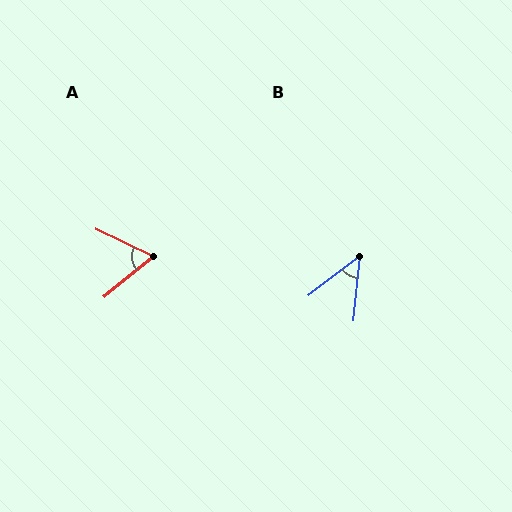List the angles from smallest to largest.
B (47°), A (64°).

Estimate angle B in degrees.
Approximately 47 degrees.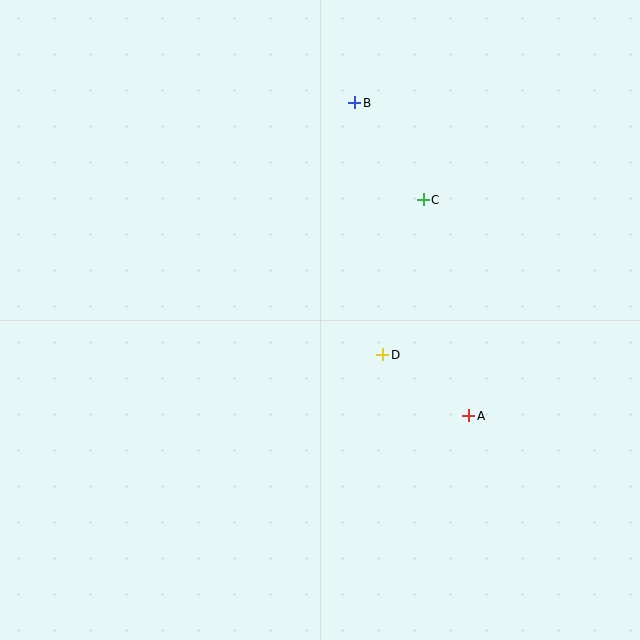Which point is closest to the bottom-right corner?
Point A is closest to the bottom-right corner.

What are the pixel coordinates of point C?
Point C is at (423, 200).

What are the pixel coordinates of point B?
Point B is at (355, 103).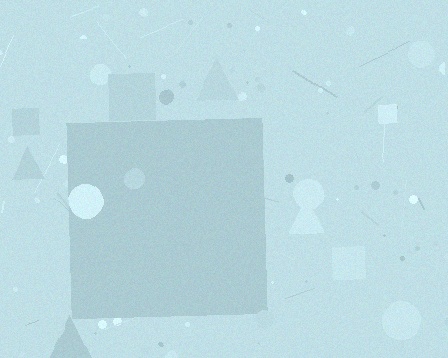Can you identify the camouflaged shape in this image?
The camouflaged shape is a square.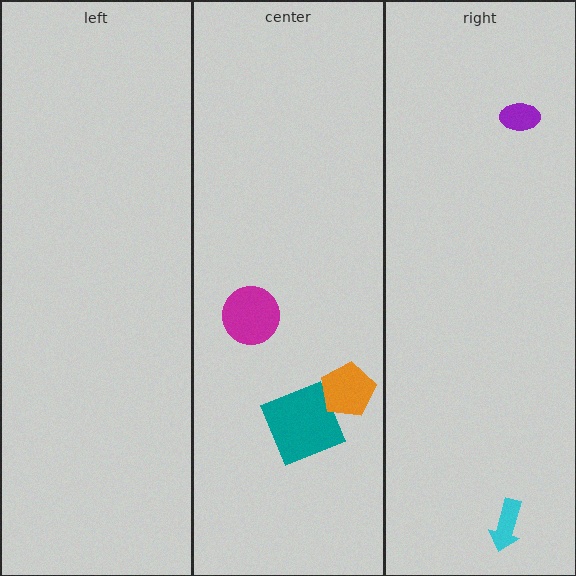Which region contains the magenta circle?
The center region.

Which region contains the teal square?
The center region.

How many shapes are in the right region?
2.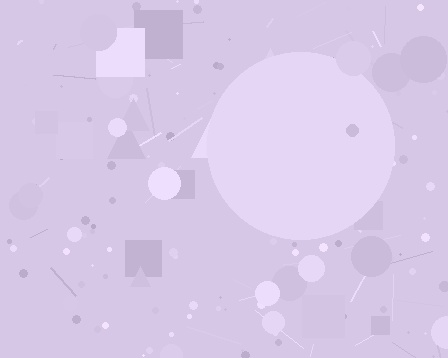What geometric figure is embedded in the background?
A circle is embedded in the background.